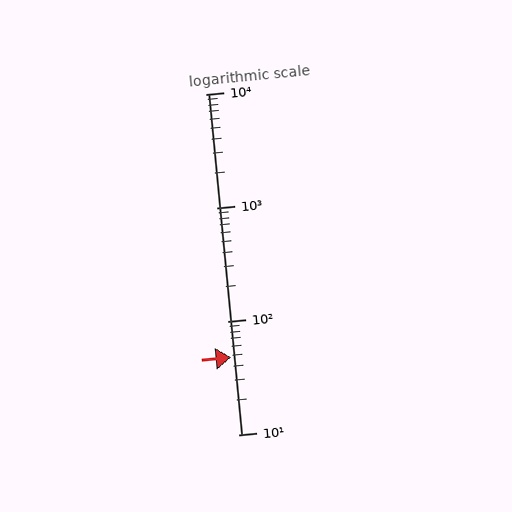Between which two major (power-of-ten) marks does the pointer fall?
The pointer is between 10 and 100.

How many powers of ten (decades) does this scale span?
The scale spans 3 decades, from 10 to 10000.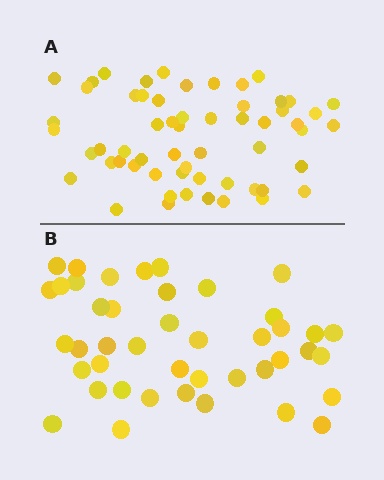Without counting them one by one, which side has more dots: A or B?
Region A (the top region) has more dots.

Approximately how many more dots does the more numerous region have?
Region A has approximately 15 more dots than region B.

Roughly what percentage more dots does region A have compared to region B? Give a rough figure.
About 35% more.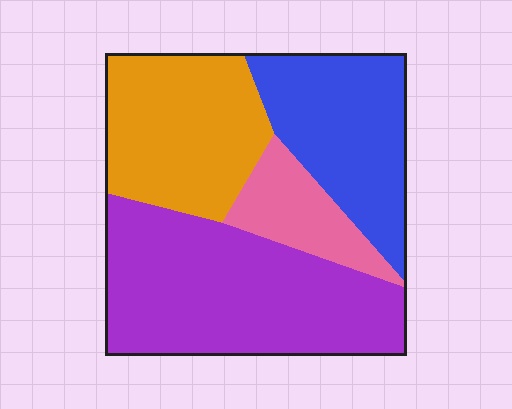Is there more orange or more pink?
Orange.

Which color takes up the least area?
Pink, at roughly 10%.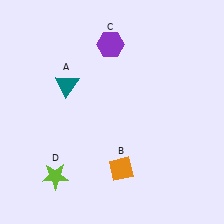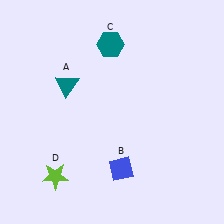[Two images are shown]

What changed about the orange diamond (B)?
In Image 1, B is orange. In Image 2, it changed to blue.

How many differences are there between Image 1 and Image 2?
There are 2 differences between the two images.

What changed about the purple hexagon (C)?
In Image 1, C is purple. In Image 2, it changed to teal.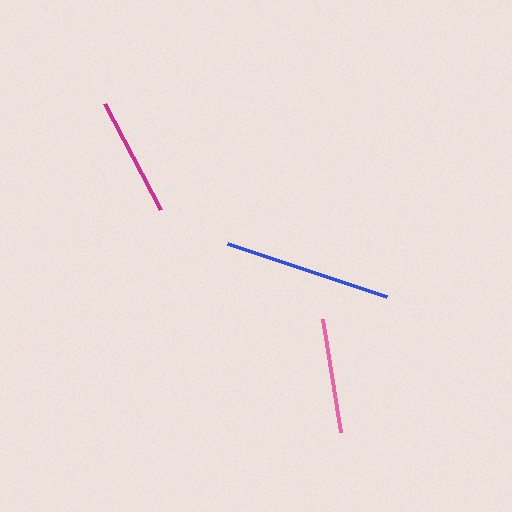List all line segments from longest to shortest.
From longest to shortest: blue, magenta, pink.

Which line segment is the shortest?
The pink line is the shortest at approximately 114 pixels.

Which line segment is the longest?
The blue line is the longest at approximately 168 pixels.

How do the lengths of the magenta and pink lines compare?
The magenta and pink lines are approximately the same length.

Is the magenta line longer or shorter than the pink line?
The magenta line is longer than the pink line.